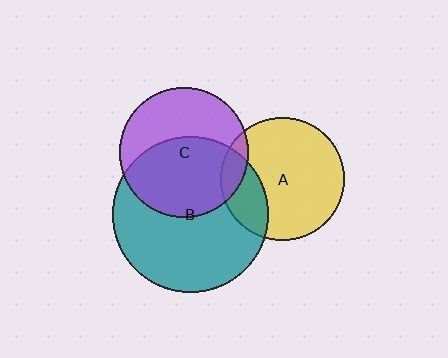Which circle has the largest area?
Circle B (teal).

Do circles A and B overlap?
Yes.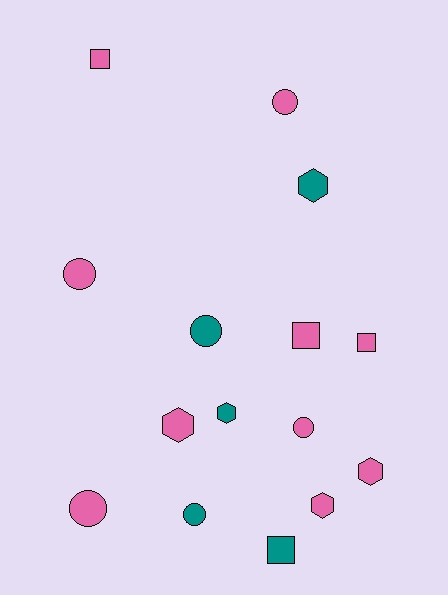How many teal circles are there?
There are 2 teal circles.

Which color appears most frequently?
Pink, with 10 objects.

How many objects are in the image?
There are 15 objects.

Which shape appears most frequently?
Circle, with 6 objects.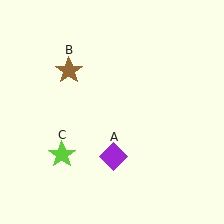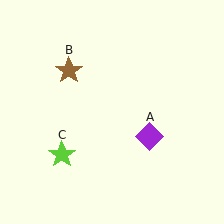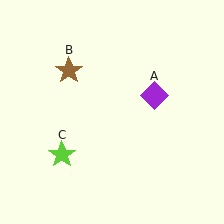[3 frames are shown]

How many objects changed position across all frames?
1 object changed position: purple diamond (object A).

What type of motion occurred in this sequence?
The purple diamond (object A) rotated counterclockwise around the center of the scene.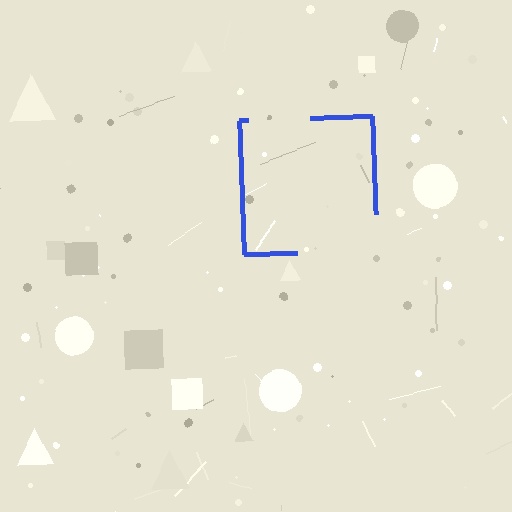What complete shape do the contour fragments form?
The contour fragments form a square.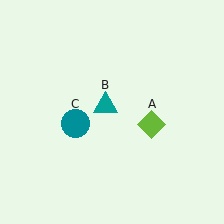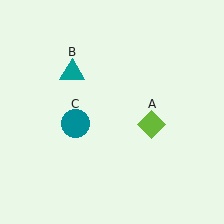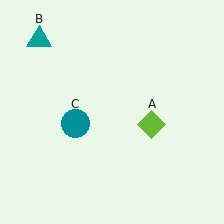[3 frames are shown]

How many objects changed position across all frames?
1 object changed position: teal triangle (object B).